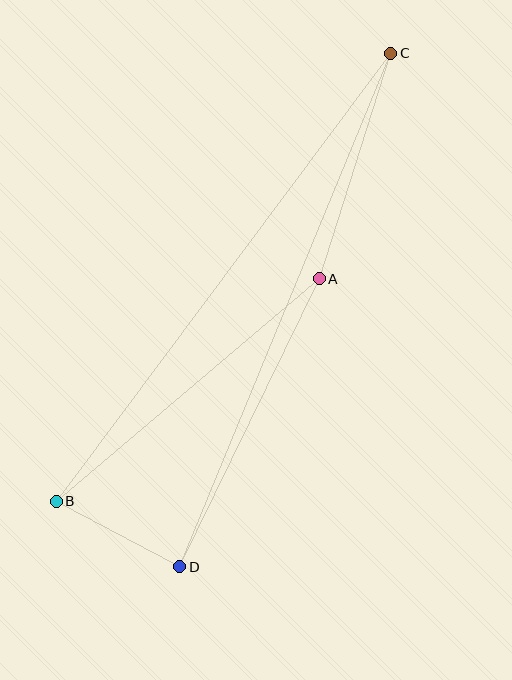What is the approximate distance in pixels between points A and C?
The distance between A and C is approximately 237 pixels.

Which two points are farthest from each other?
Points B and C are farthest from each other.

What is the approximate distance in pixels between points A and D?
The distance between A and D is approximately 320 pixels.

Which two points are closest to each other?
Points B and D are closest to each other.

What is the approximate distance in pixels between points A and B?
The distance between A and B is approximately 345 pixels.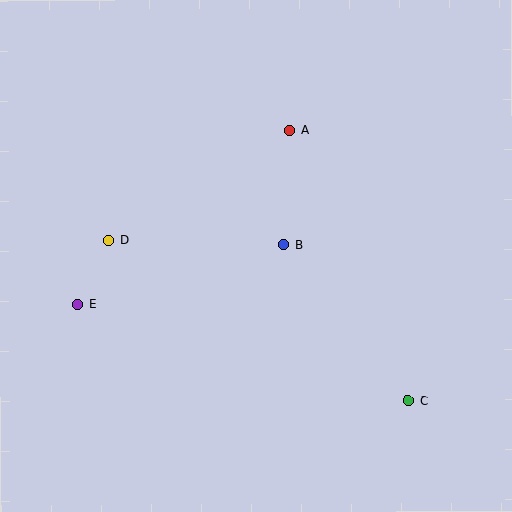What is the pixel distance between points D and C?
The distance between D and C is 340 pixels.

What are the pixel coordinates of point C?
Point C is at (408, 401).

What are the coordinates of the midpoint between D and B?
The midpoint between D and B is at (196, 243).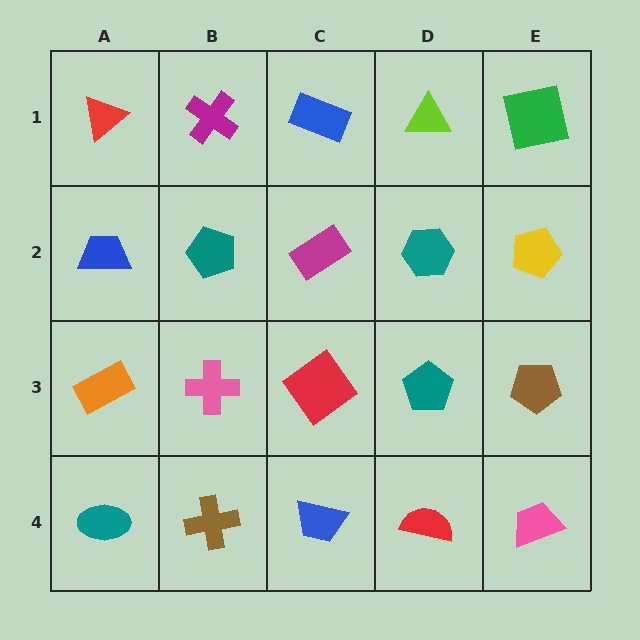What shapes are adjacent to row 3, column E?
A yellow pentagon (row 2, column E), a pink trapezoid (row 4, column E), a teal pentagon (row 3, column D).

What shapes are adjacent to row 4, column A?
An orange rectangle (row 3, column A), a brown cross (row 4, column B).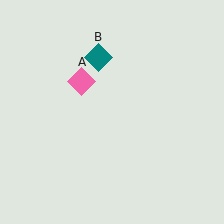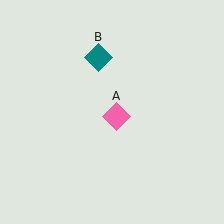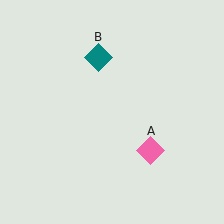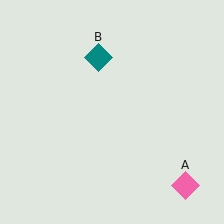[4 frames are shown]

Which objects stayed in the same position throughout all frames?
Teal diamond (object B) remained stationary.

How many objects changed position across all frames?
1 object changed position: pink diamond (object A).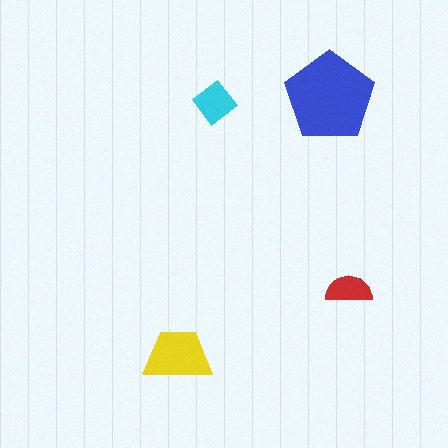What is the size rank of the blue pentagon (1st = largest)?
1st.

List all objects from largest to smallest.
The blue pentagon, the yellow trapezoid, the cyan diamond, the red semicircle.